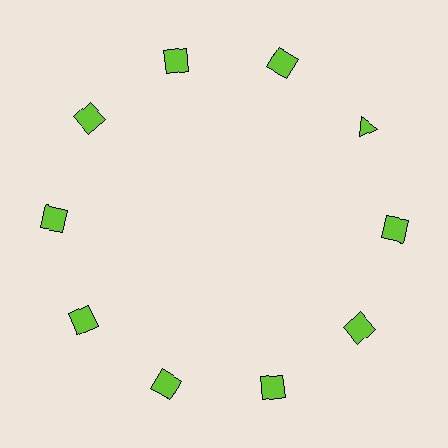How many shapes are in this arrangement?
There are 10 shapes arranged in a ring pattern.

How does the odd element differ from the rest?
It has a different shape: triangle instead of square.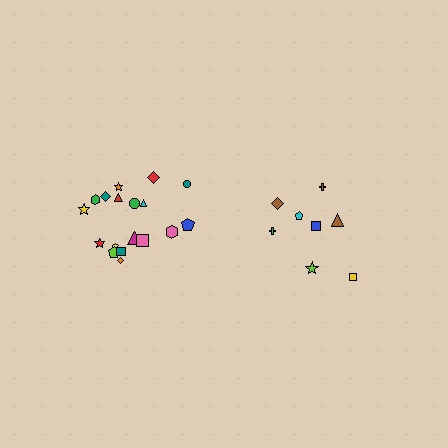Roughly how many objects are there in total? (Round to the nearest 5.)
Roughly 25 objects in total.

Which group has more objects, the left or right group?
The left group.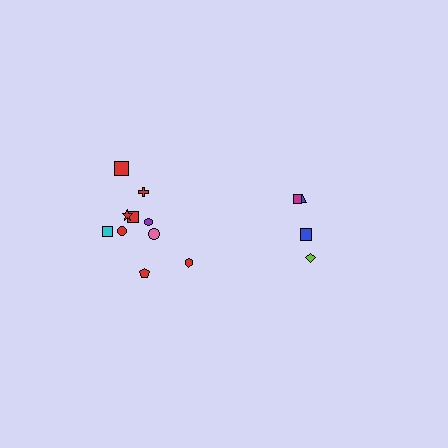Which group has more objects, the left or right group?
The left group.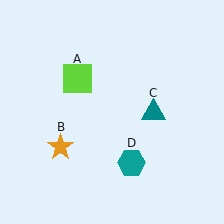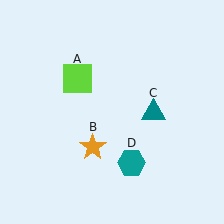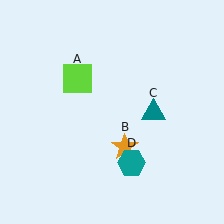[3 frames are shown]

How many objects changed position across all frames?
1 object changed position: orange star (object B).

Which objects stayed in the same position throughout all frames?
Lime square (object A) and teal triangle (object C) and teal hexagon (object D) remained stationary.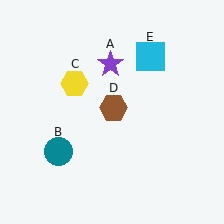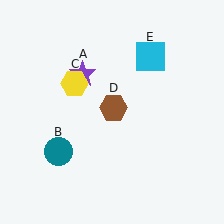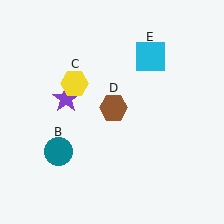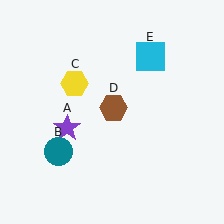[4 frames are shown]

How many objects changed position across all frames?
1 object changed position: purple star (object A).